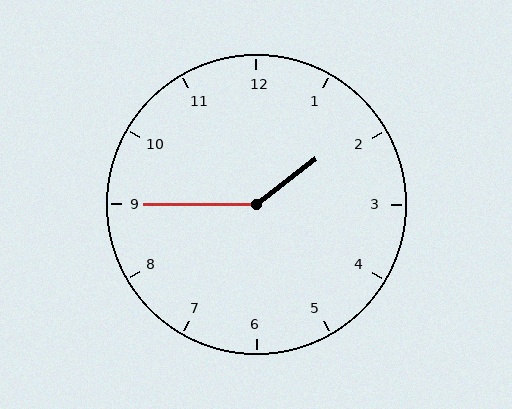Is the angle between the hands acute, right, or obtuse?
It is obtuse.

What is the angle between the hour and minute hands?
Approximately 142 degrees.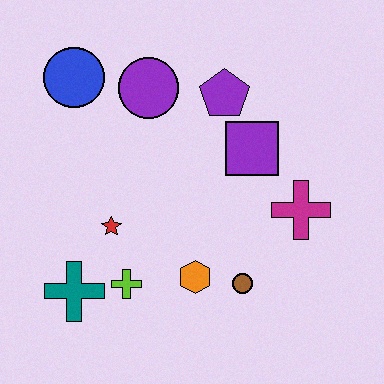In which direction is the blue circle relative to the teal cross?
The blue circle is above the teal cross.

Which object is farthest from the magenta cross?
The blue circle is farthest from the magenta cross.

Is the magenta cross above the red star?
Yes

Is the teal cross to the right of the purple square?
No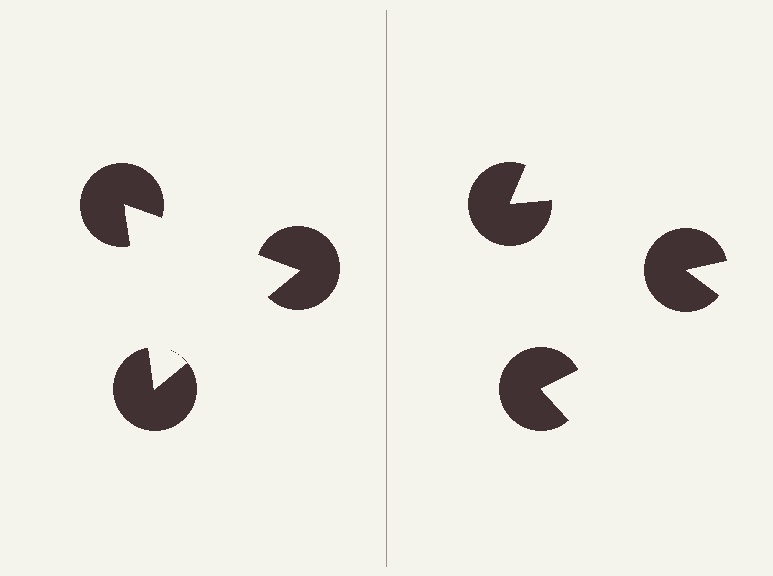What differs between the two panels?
The pac-man discs are positioned identically on both sides; only the wedge orientations differ. On the left they align to a triangle; on the right they are misaligned.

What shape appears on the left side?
An illusory triangle.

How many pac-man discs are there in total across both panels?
6 — 3 on each side.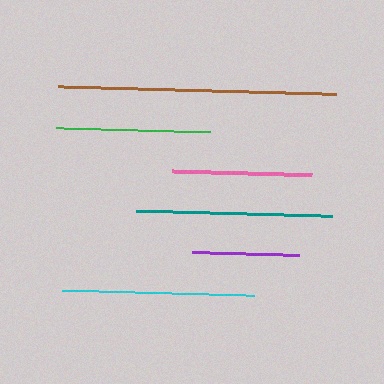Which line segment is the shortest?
The purple line is the shortest at approximately 108 pixels.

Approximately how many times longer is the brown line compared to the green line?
The brown line is approximately 1.8 times the length of the green line.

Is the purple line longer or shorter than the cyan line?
The cyan line is longer than the purple line.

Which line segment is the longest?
The brown line is the longest at approximately 277 pixels.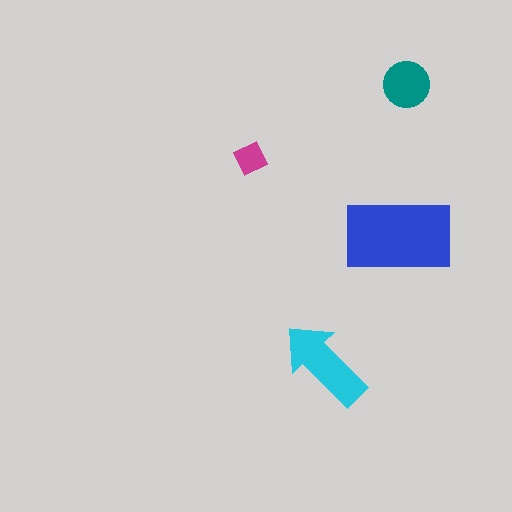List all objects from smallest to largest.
The magenta square, the teal circle, the cyan arrow, the blue rectangle.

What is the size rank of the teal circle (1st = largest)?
3rd.